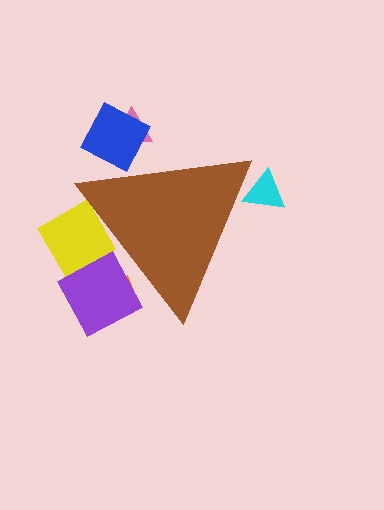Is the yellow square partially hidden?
Yes, the yellow square is partially hidden behind the brown triangle.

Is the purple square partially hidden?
Yes, the purple square is partially hidden behind the brown triangle.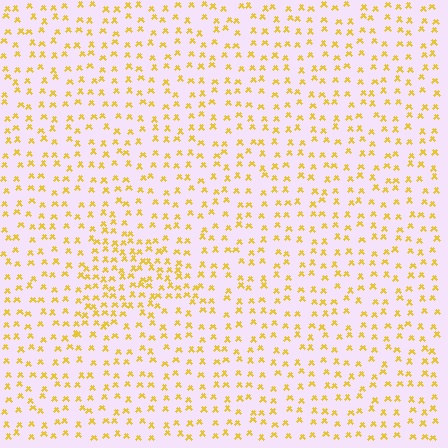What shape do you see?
I see a triangle.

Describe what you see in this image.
The image contains small yellow elements arranged at two different densities. A triangle-shaped region is visible where the elements are more densely packed than the surrounding area.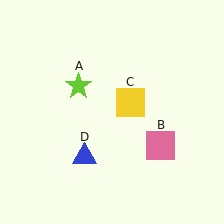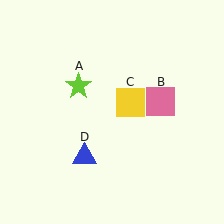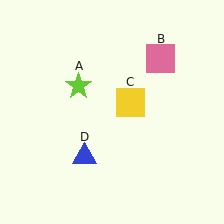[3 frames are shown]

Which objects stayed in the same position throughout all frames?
Lime star (object A) and yellow square (object C) and blue triangle (object D) remained stationary.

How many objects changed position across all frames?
1 object changed position: pink square (object B).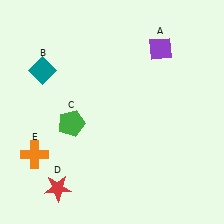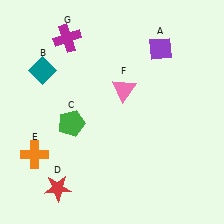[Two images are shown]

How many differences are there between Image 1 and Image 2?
There are 2 differences between the two images.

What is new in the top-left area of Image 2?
A magenta cross (G) was added in the top-left area of Image 2.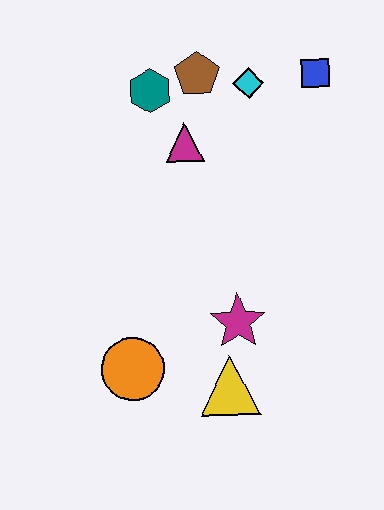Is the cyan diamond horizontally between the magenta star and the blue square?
Yes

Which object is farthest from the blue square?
The orange circle is farthest from the blue square.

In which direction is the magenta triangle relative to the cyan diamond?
The magenta triangle is to the left of the cyan diamond.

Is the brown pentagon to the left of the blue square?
Yes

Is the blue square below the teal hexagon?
No